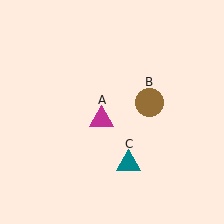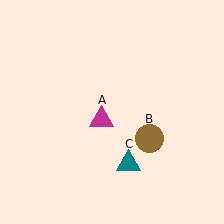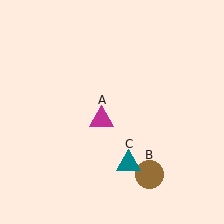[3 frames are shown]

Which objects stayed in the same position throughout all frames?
Magenta triangle (object A) and teal triangle (object C) remained stationary.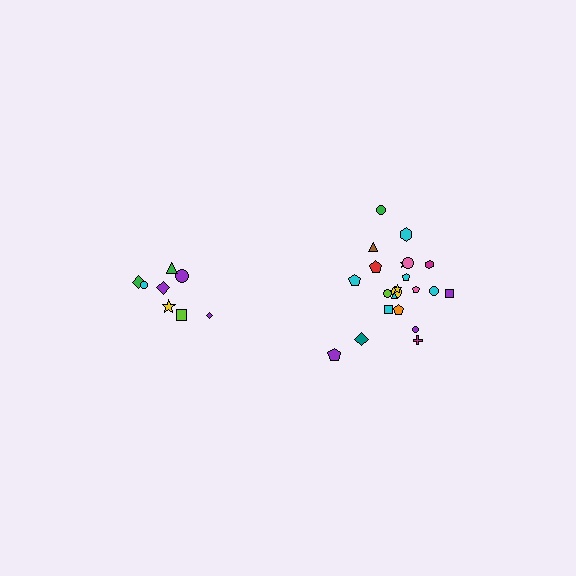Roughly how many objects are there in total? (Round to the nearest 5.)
Roughly 30 objects in total.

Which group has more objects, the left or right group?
The right group.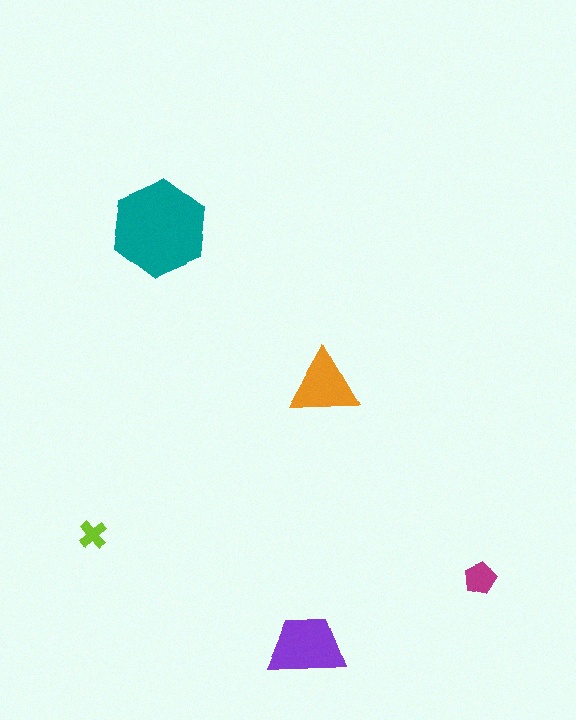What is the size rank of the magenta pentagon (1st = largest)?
4th.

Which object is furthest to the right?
The magenta pentagon is rightmost.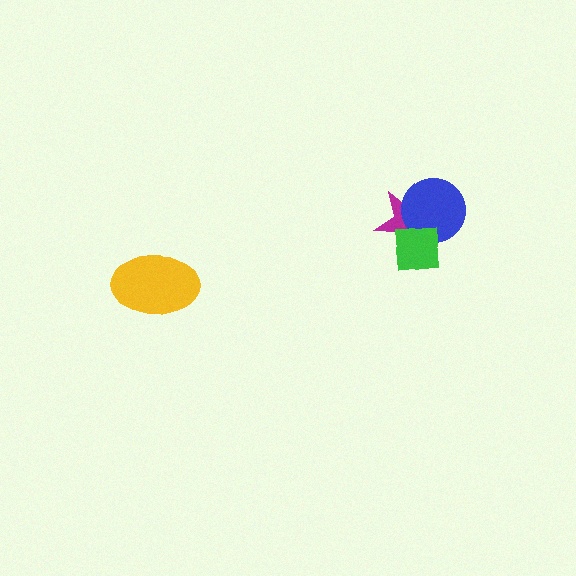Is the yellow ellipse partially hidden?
No, no other shape covers it.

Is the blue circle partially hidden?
Yes, it is partially covered by another shape.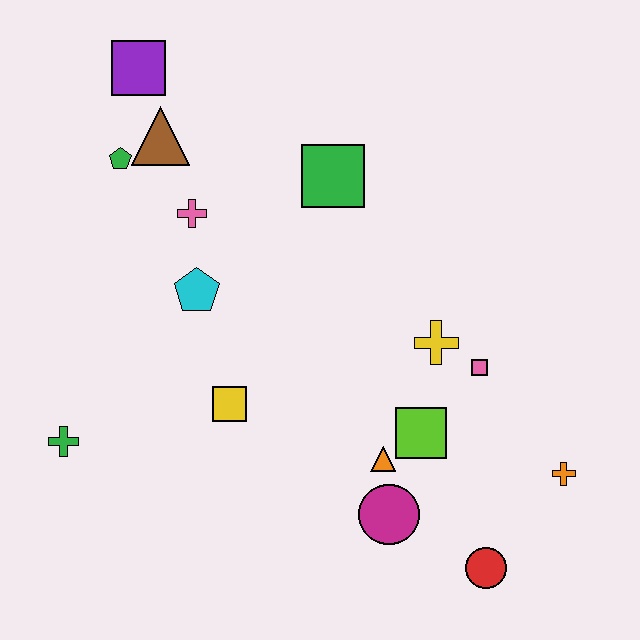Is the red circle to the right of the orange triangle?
Yes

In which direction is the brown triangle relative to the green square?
The brown triangle is to the left of the green square.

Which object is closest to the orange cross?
The red circle is closest to the orange cross.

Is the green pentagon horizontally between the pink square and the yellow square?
No